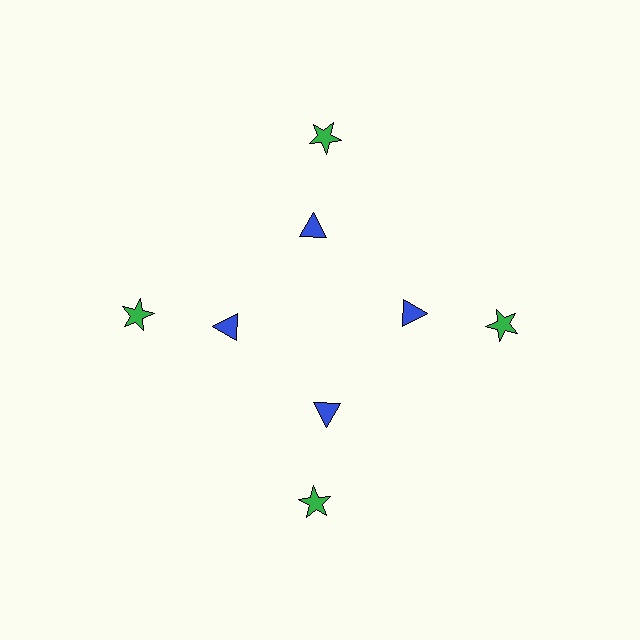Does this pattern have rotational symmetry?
Yes, this pattern has 4-fold rotational symmetry. It looks the same after rotating 90 degrees around the center.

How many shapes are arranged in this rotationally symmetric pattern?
There are 8 shapes, arranged in 4 groups of 2.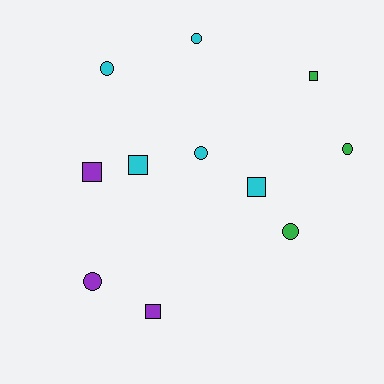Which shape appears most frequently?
Circle, with 6 objects.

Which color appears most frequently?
Cyan, with 5 objects.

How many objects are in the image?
There are 11 objects.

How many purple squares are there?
There are 2 purple squares.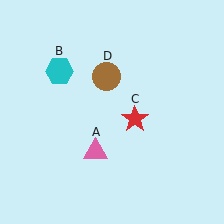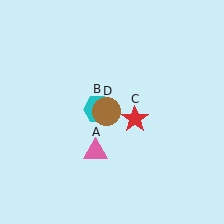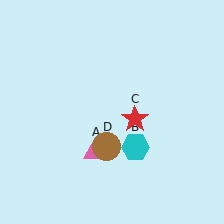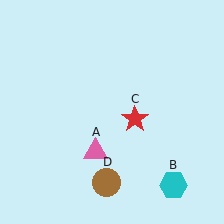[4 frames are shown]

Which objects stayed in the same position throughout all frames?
Pink triangle (object A) and red star (object C) remained stationary.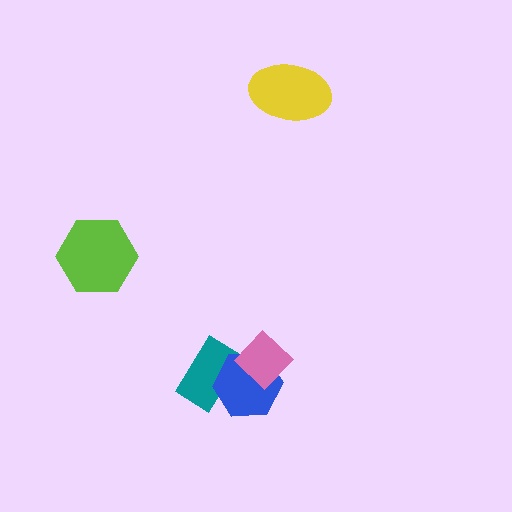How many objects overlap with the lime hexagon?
0 objects overlap with the lime hexagon.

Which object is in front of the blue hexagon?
The pink diamond is in front of the blue hexagon.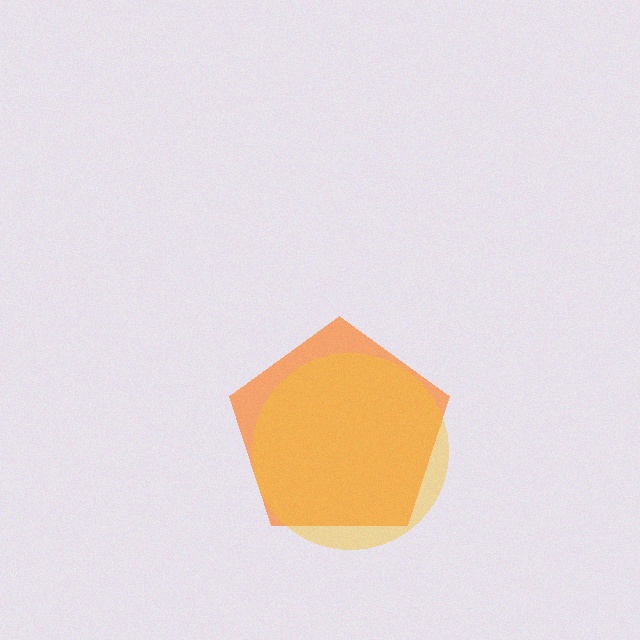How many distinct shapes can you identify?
There are 2 distinct shapes: an orange pentagon, a yellow circle.